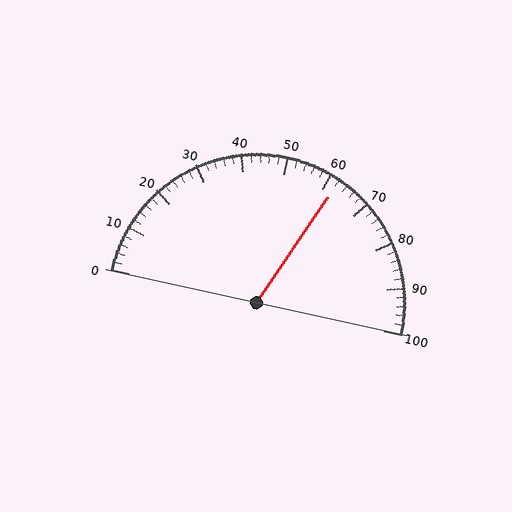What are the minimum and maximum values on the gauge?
The gauge ranges from 0 to 100.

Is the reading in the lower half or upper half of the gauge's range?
The reading is in the upper half of the range (0 to 100).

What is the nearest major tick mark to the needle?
The nearest major tick mark is 60.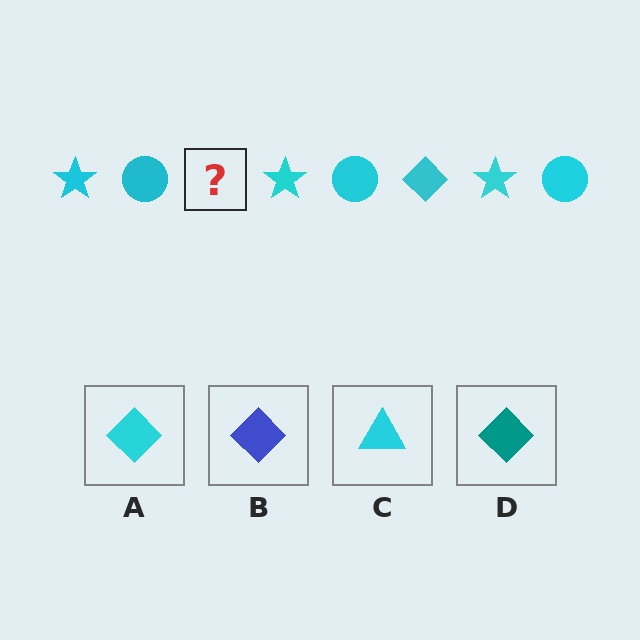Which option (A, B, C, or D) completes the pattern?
A.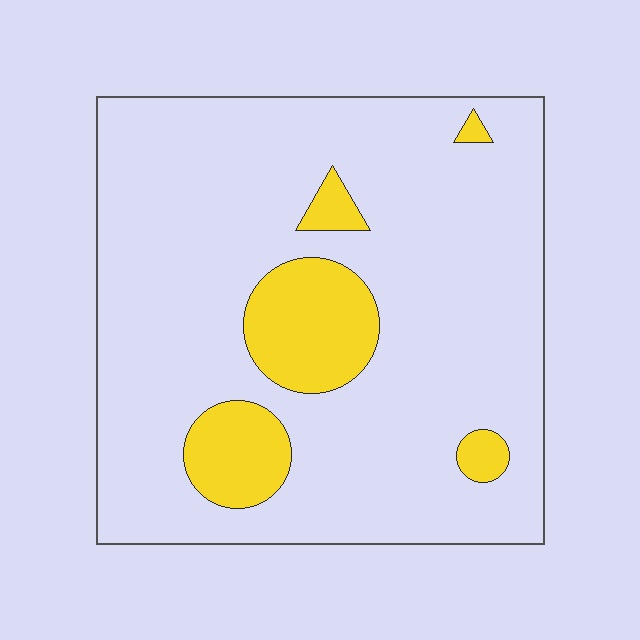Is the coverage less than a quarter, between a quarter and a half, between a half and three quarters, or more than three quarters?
Less than a quarter.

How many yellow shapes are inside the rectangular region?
5.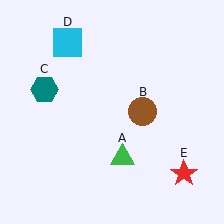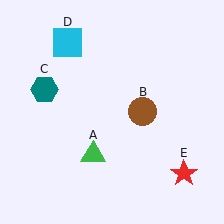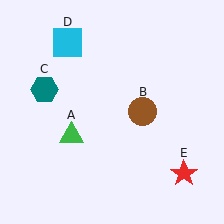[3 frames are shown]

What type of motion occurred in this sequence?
The green triangle (object A) rotated clockwise around the center of the scene.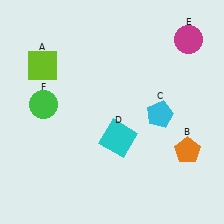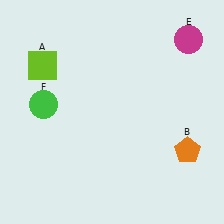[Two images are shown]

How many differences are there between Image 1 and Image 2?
There are 2 differences between the two images.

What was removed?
The cyan square (D), the cyan pentagon (C) were removed in Image 2.